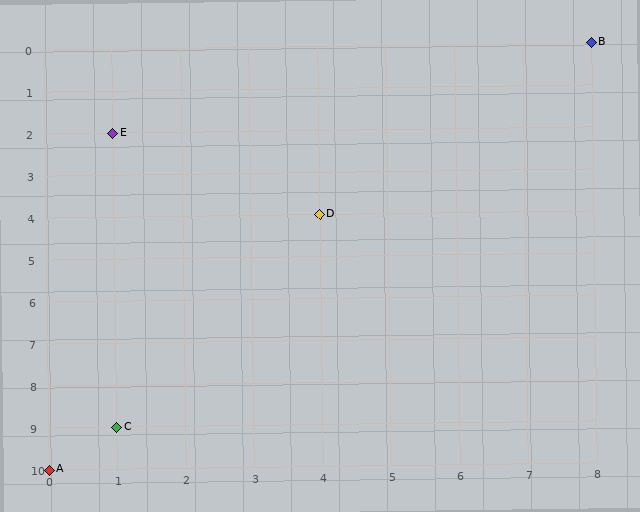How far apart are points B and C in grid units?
Points B and C are 7 columns and 9 rows apart (about 11.4 grid units diagonally).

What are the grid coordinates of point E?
Point E is at grid coordinates (1, 2).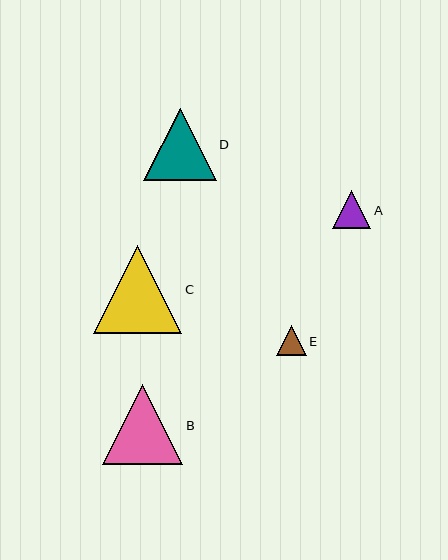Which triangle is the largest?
Triangle C is the largest with a size of approximately 88 pixels.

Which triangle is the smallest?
Triangle E is the smallest with a size of approximately 29 pixels.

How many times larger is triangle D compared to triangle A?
Triangle D is approximately 1.9 times the size of triangle A.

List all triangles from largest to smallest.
From largest to smallest: C, B, D, A, E.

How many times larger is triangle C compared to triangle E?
Triangle C is approximately 3.0 times the size of triangle E.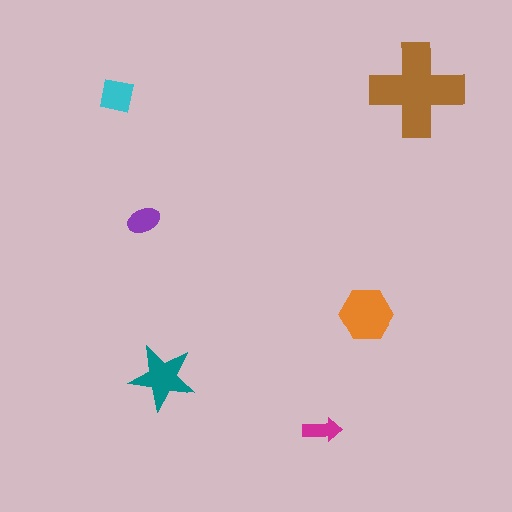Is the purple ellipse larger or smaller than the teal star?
Smaller.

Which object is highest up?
The brown cross is topmost.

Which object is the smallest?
The magenta arrow.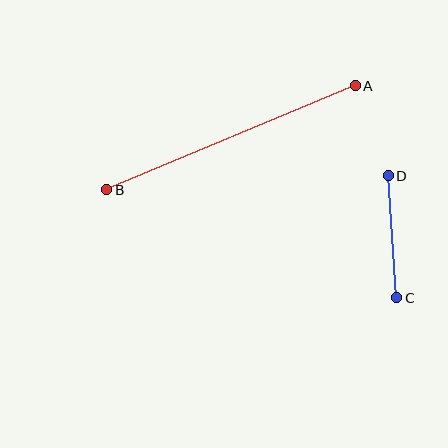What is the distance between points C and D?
The distance is approximately 122 pixels.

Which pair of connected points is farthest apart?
Points A and B are farthest apart.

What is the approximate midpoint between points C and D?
The midpoint is at approximately (392, 237) pixels.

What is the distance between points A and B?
The distance is approximately 270 pixels.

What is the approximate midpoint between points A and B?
The midpoint is at approximately (231, 138) pixels.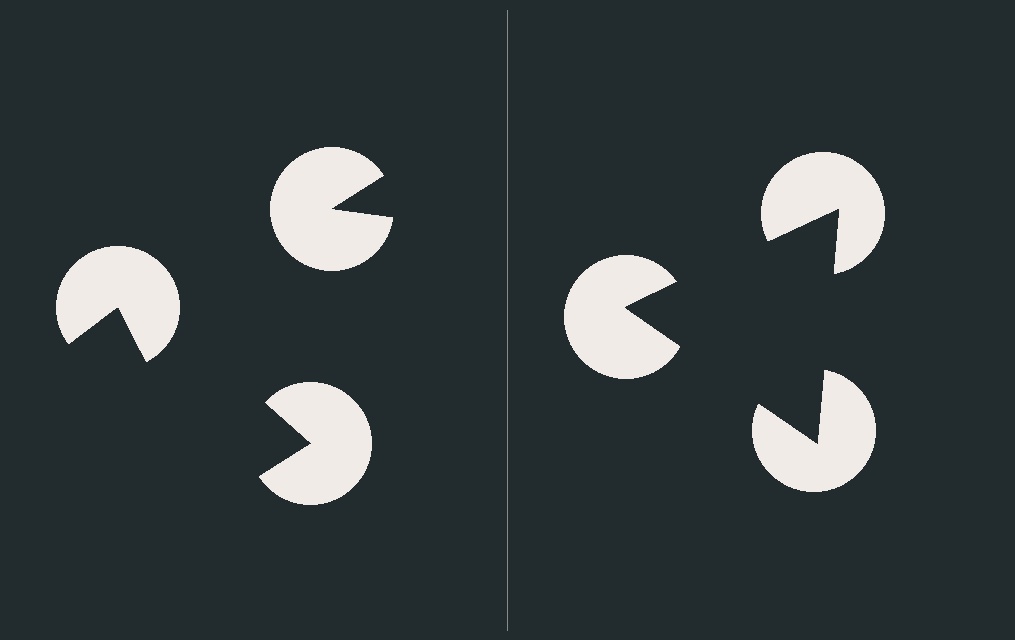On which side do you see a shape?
An illusory triangle appears on the right side. On the left side the wedge cuts are rotated, so no coherent shape forms.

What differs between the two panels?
The pac-man discs are positioned identically on both sides; only the wedge orientations differ. On the right they align to a triangle; on the left they are misaligned.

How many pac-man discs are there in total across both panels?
6 — 3 on each side.